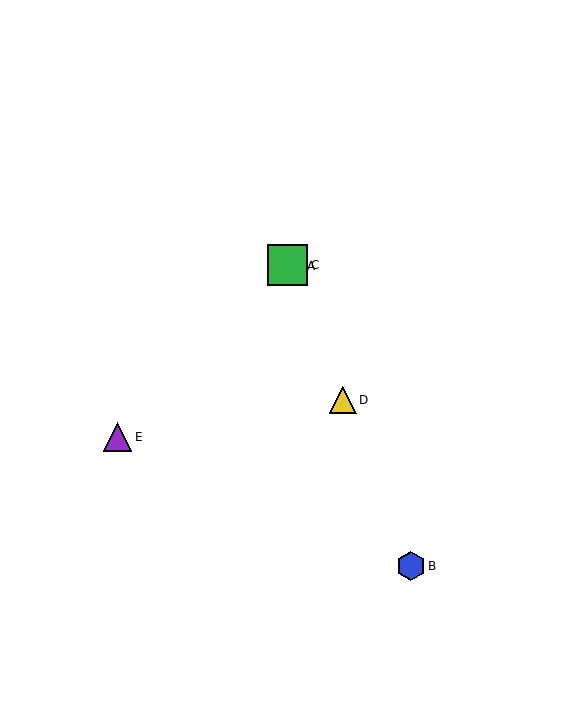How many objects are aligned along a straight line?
4 objects (A, B, C, D) are aligned along a straight line.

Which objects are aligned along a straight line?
Objects A, B, C, D are aligned along a straight line.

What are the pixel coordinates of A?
Object A is at (288, 266).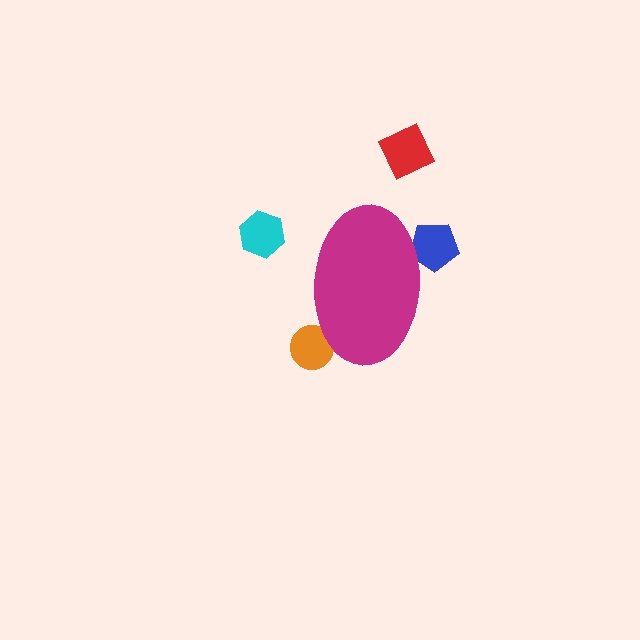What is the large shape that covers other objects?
A magenta ellipse.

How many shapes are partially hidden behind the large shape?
2 shapes are partially hidden.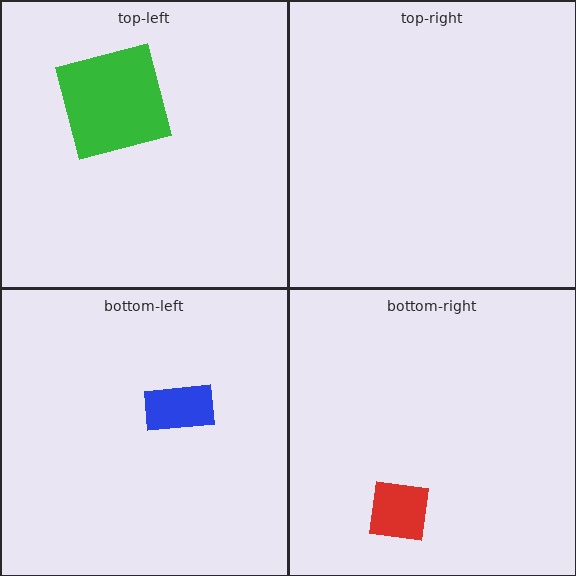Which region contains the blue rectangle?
The bottom-left region.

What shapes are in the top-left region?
The green square.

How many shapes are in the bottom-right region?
1.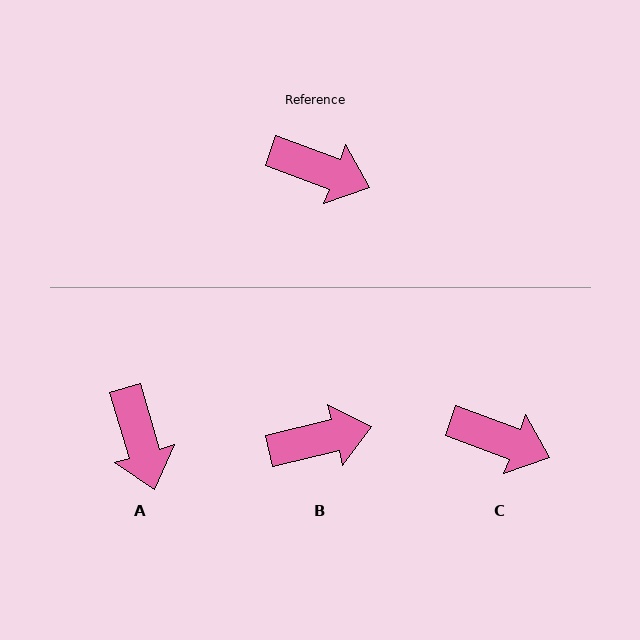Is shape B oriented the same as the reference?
No, it is off by about 34 degrees.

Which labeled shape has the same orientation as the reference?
C.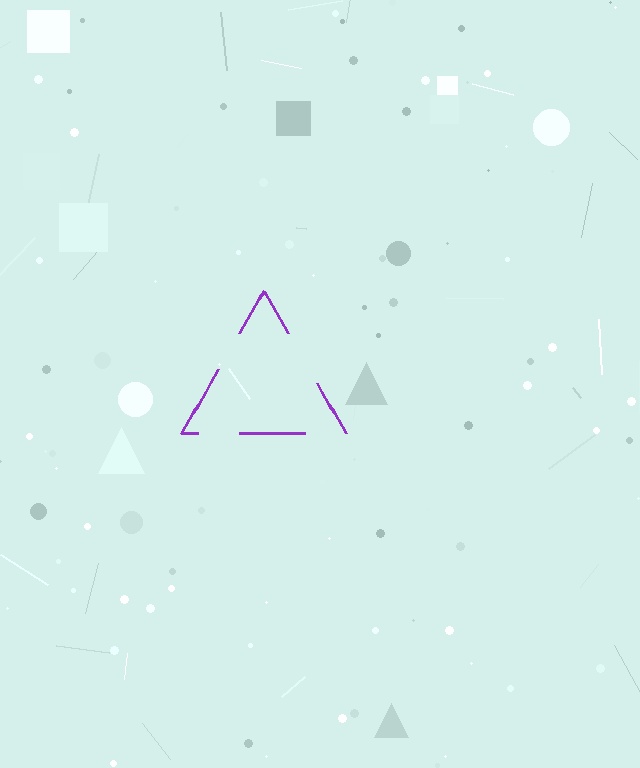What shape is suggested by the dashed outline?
The dashed outline suggests a triangle.